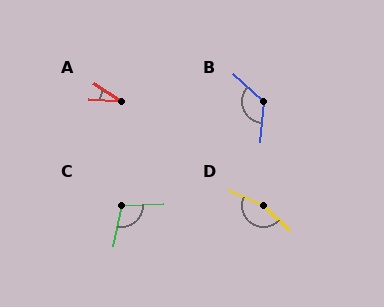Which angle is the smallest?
A, at approximately 29 degrees.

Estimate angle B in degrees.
Approximately 129 degrees.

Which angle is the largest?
D, at approximately 159 degrees.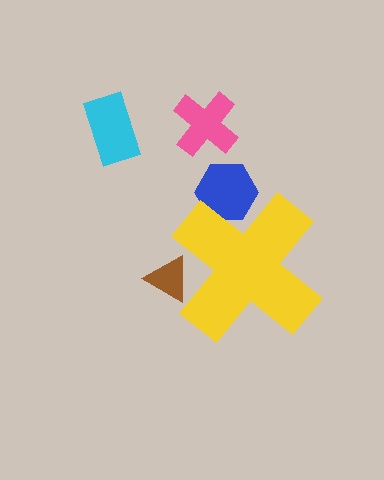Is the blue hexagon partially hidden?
Yes, the blue hexagon is partially hidden behind the yellow cross.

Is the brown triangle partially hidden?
Yes, the brown triangle is partially hidden behind the yellow cross.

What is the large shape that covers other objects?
A yellow cross.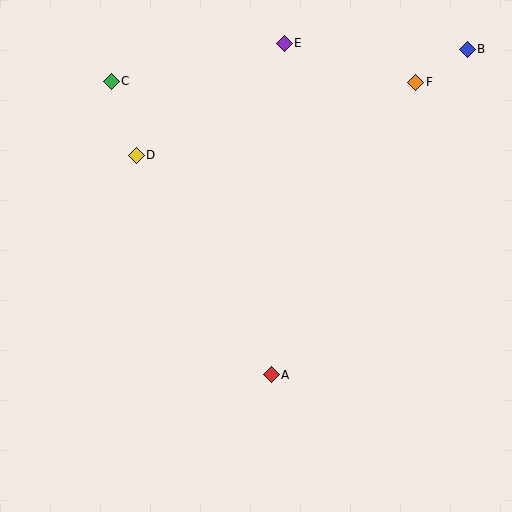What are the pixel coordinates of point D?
Point D is at (136, 155).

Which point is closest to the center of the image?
Point A at (271, 375) is closest to the center.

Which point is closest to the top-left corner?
Point C is closest to the top-left corner.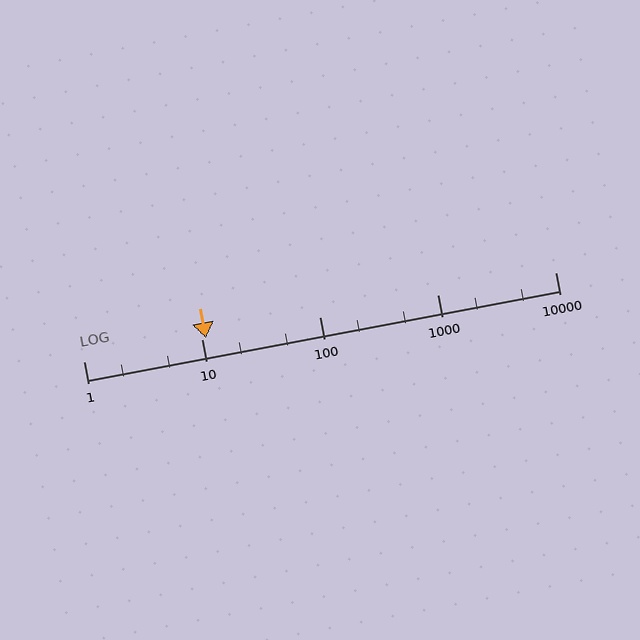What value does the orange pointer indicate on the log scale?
The pointer indicates approximately 11.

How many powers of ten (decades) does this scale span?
The scale spans 4 decades, from 1 to 10000.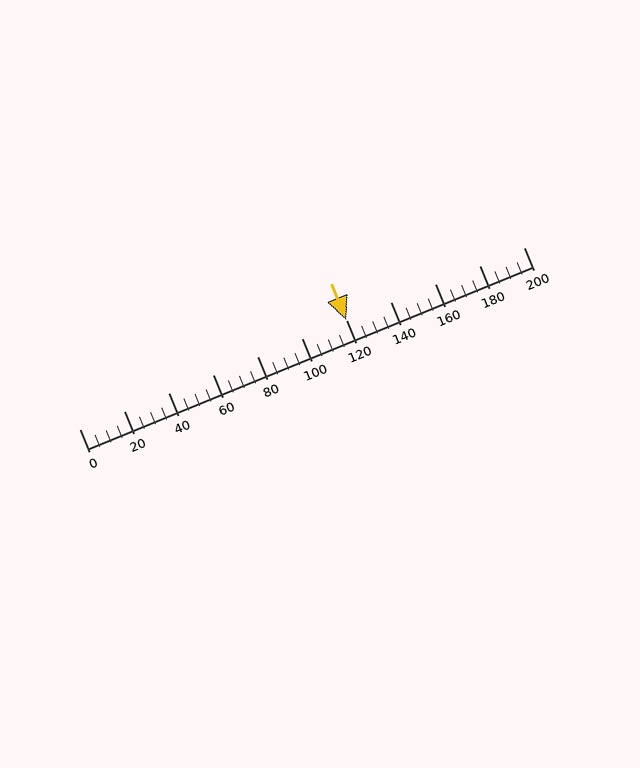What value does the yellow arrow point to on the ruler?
The yellow arrow points to approximately 120.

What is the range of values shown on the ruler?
The ruler shows values from 0 to 200.